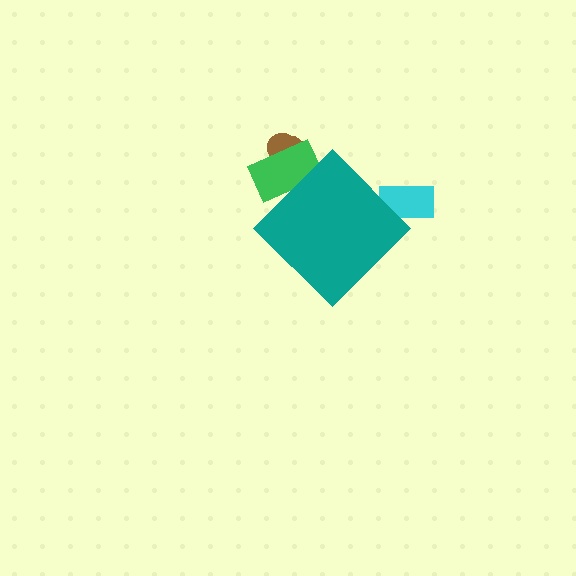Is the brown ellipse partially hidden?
Yes, the brown ellipse is partially hidden behind the teal diamond.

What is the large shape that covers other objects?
A teal diamond.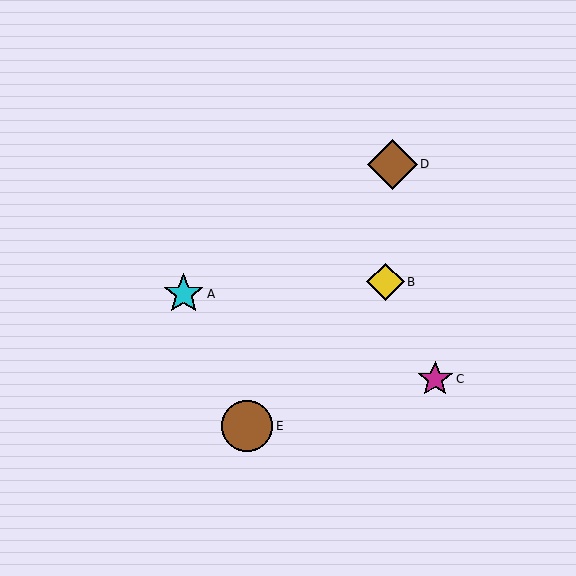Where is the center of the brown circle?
The center of the brown circle is at (247, 426).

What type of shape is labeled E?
Shape E is a brown circle.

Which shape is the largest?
The brown circle (labeled E) is the largest.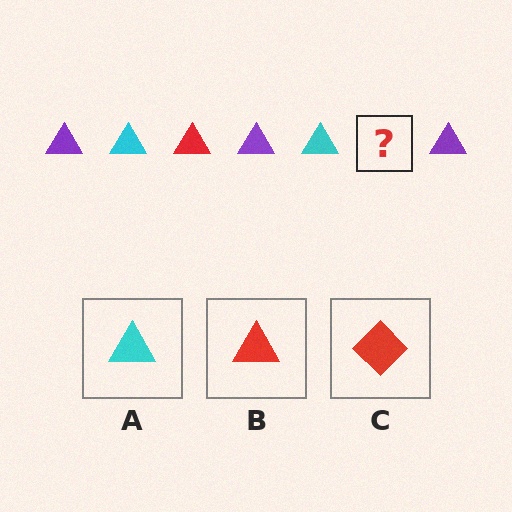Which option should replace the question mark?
Option B.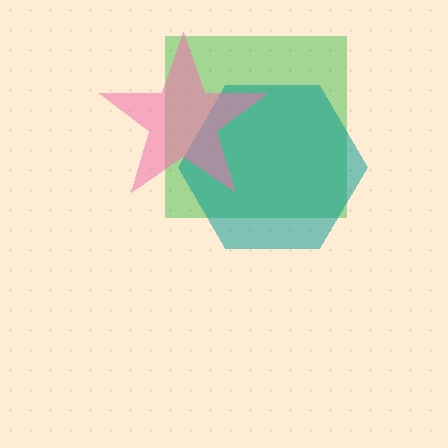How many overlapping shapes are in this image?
There are 3 overlapping shapes in the image.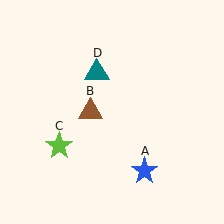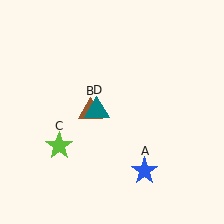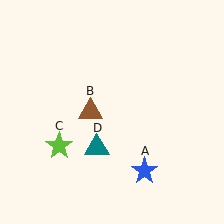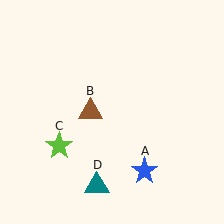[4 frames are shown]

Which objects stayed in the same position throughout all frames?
Blue star (object A) and brown triangle (object B) and lime star (object C) remained stationary.